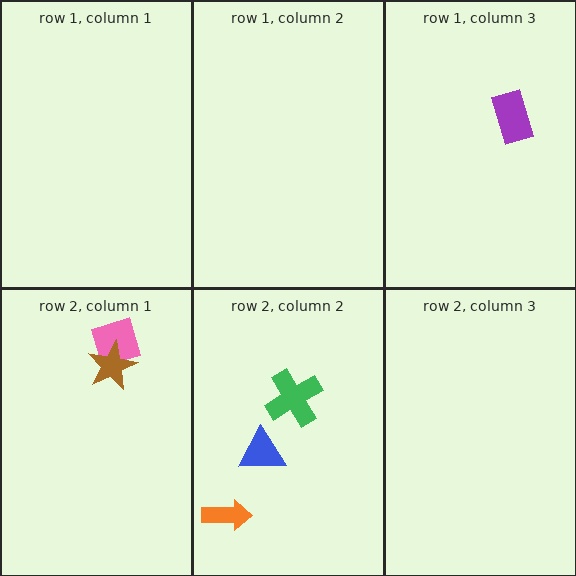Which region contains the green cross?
The row 2, column 2 region.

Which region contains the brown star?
The row 2, column 1 region.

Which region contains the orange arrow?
The row 2, column 2 region.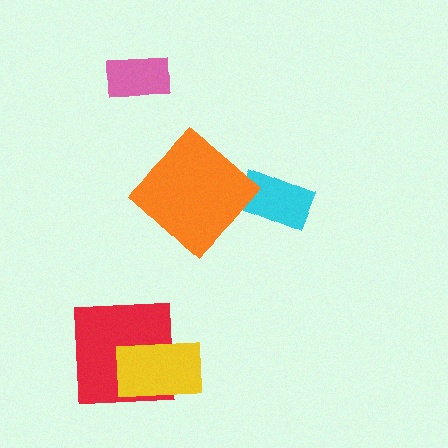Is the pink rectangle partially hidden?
No, no other shape covers it.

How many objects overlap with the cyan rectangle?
0 objects overlap with the cyan rectangle.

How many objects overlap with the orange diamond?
0 objects overlap with the orange diamond.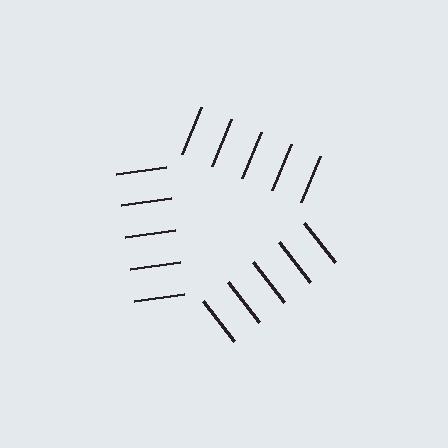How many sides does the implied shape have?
3 sides — the line-ends trace a triangle.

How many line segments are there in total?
15 — 5 along each of the 3 edges.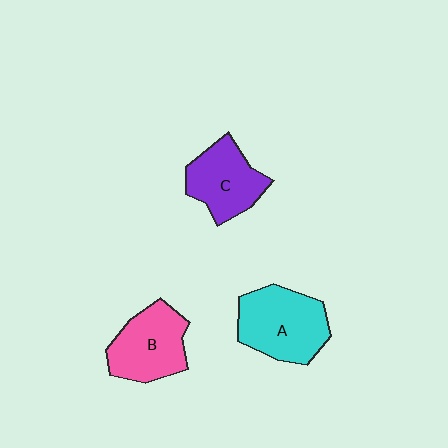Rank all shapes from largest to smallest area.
From largest to smallest: A (cyan), B (pink), C (purple).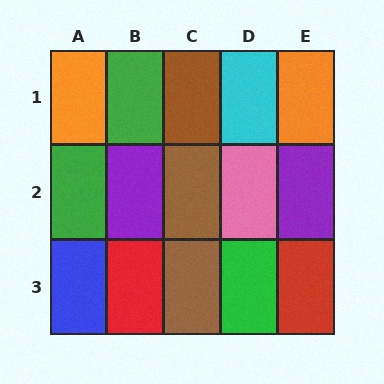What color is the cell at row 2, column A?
Green.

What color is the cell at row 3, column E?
Red.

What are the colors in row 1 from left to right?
Orange, green, brown, cyan, orange.